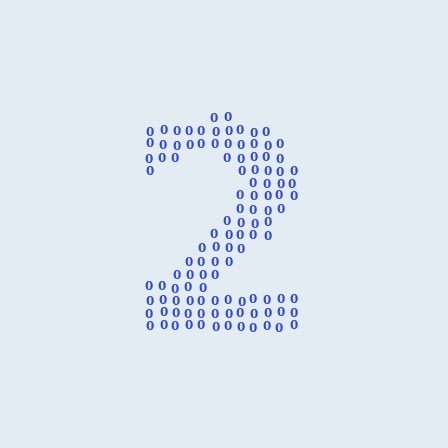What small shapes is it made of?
It is made of small digit 0's.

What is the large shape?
The large shape is the digit 2.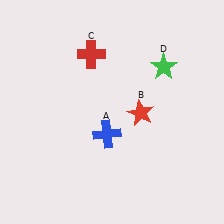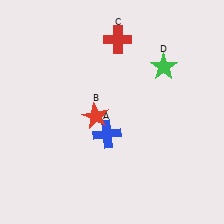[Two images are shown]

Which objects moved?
The objects that moved are: the red star (B), the red cross (C).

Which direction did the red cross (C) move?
The red cross (C) moved right.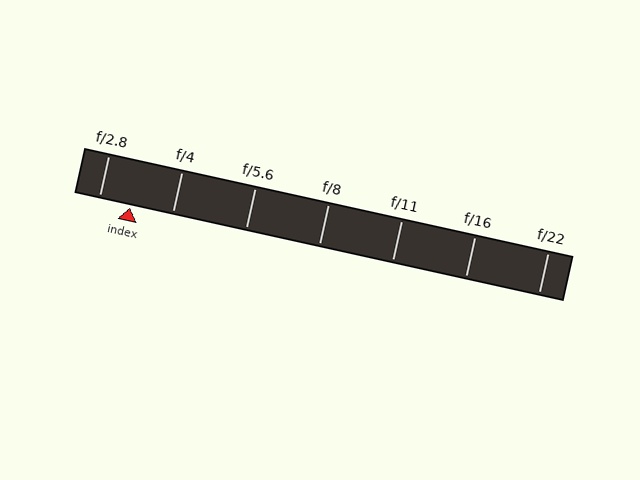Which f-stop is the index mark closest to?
The index mark is closest to f/2.8.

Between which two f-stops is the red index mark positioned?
The index mark is between f/2.8 and f/4.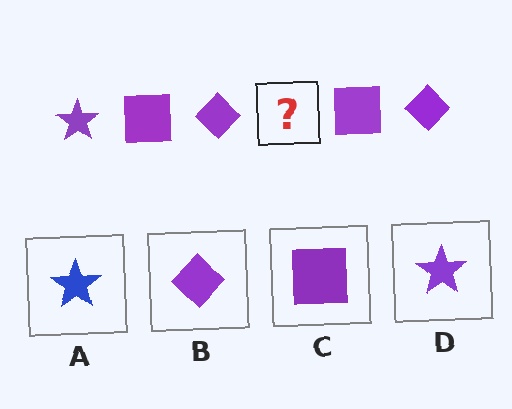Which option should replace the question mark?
Option D.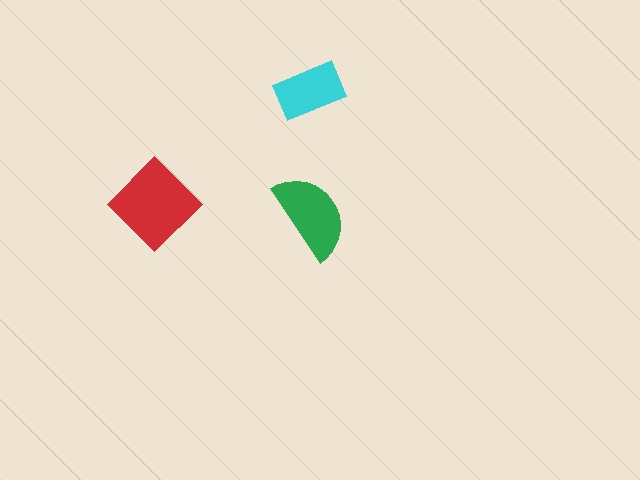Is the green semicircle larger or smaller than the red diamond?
Smaller.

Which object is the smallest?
The cyan rectangle.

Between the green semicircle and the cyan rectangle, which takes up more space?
The green semicircle.